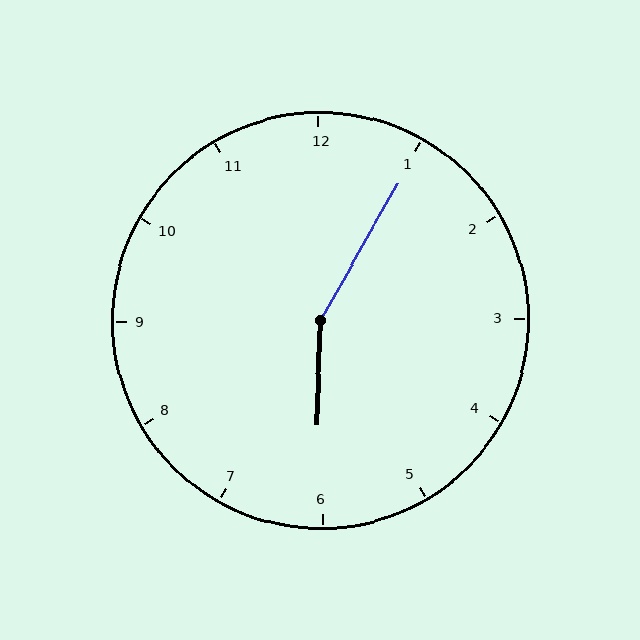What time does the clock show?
6:05.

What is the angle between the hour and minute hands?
Approximately 152 degrees.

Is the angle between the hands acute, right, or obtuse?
It is obtuse.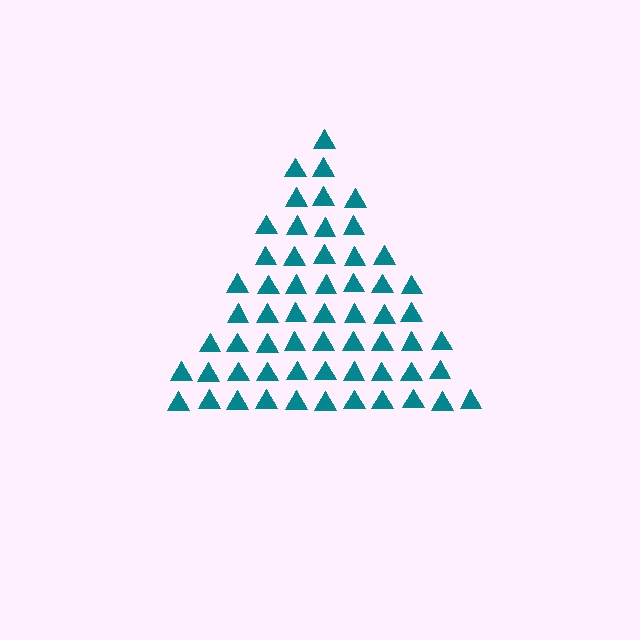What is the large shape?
The large shape is a triangle.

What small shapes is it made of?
It is made of small triangles.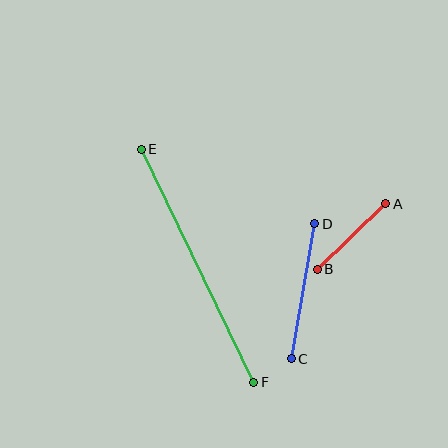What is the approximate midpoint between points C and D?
The midpoint is at approximately (303, 291) pixels.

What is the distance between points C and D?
The distance is approximately 137 pixels.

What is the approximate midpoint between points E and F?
The midpoint is at approximately (197, 266) pixels.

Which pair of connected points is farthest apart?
Points E and F are farthest apart.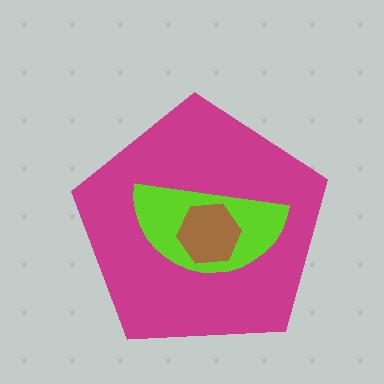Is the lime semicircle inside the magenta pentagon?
Yes.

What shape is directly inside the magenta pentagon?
The lime semicircle.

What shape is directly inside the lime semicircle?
The brown hexagon.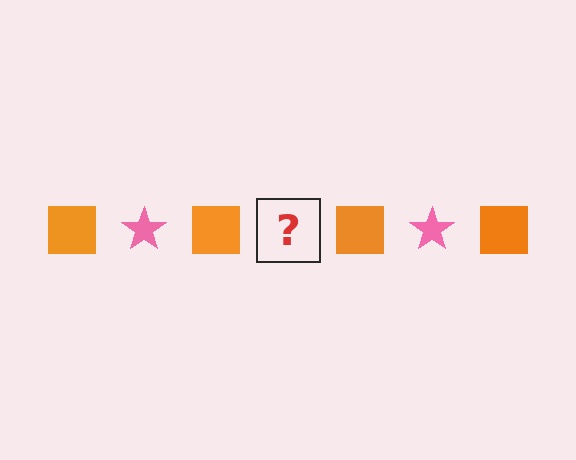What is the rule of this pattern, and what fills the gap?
The rule is that the pattern alternates between orange square and pink star. The gap should be filled with a pink star.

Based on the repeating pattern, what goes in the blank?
The blank should be a pink star.